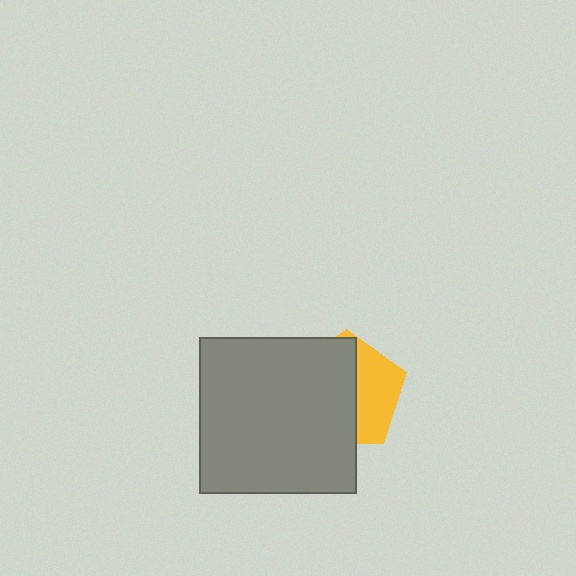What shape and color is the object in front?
The object in front is a gray square.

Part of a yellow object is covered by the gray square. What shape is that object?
It is a pentagon.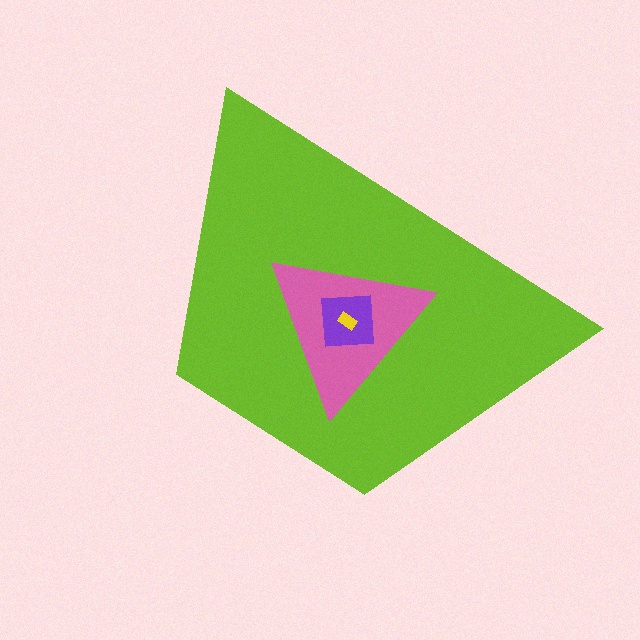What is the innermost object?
The yellow rectangle.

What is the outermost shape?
The lime trapezoid.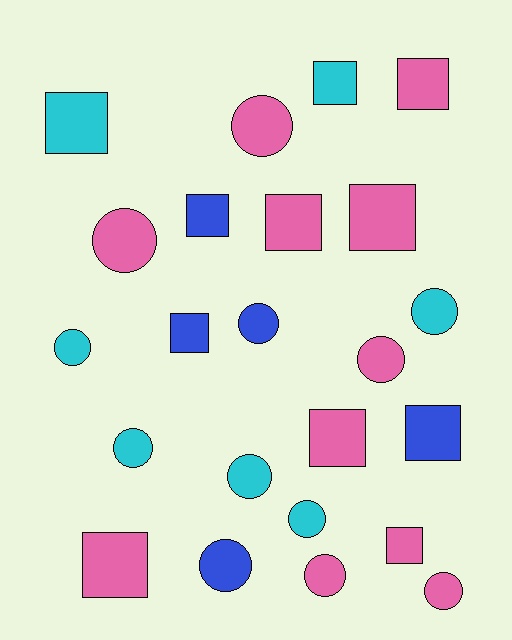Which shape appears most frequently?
Circle, with 12 objects.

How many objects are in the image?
There are 23 objects.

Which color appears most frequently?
Pink, with 11 objects.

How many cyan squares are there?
There are 2 cyan squares.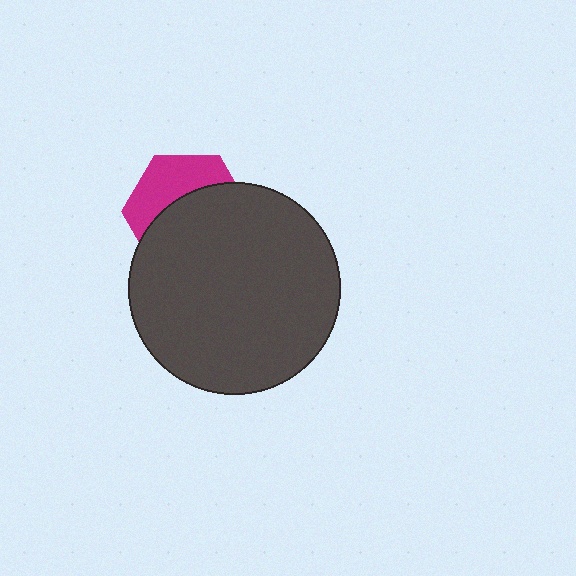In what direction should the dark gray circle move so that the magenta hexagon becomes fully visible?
The dark gray circle should move down. That is the shortest direction to clear the overlap and leave the magenta hexagon fully visible.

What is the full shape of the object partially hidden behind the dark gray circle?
The partially hidden object is a magenta hexagon.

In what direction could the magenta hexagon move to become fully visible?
The magenta hexagon could move up. That would shift it out from behind the dark gray circle entirely.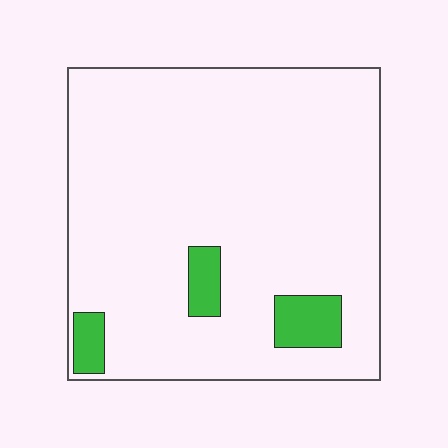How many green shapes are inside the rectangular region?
3.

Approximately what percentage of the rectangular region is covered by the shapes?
Approximately 10%.